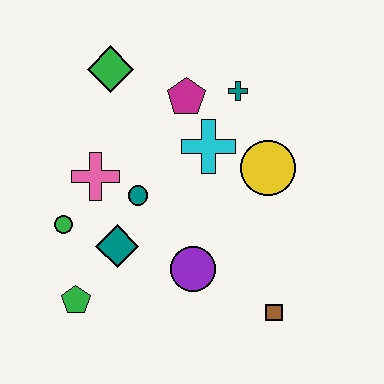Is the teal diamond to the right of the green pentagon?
Yes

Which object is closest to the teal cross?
The magenta pentagon is closest to the teal cross.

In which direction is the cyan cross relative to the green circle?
The cyan cross is to the right of the green circle.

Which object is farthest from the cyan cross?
The green pentagon is farthest from the cyan cross.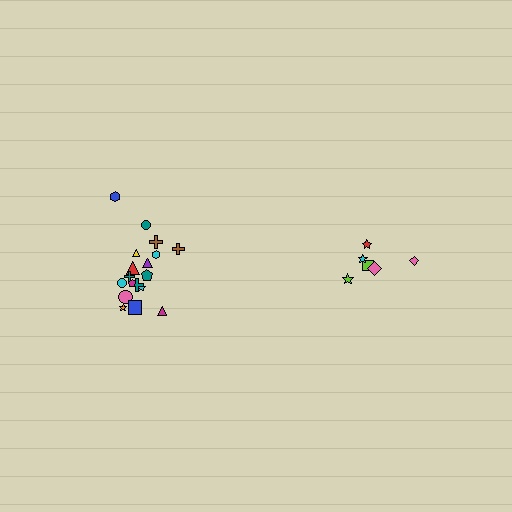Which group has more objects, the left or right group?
The left group.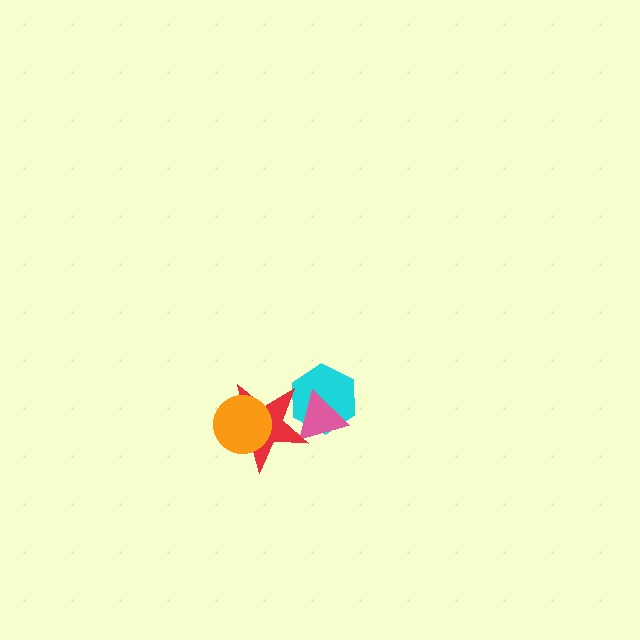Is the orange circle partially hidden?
No, no other shape covers it.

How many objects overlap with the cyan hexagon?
2 objects overlap with the cyan hexagon.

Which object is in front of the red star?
The orange circle is in front of the red star.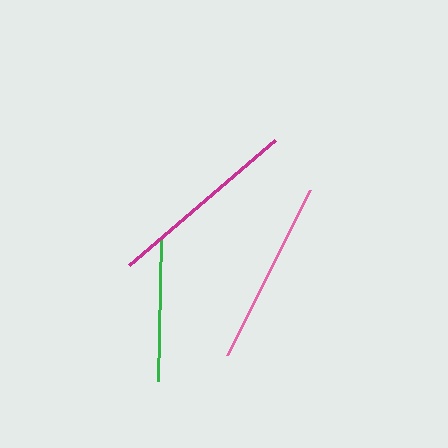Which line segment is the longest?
The magenta line is the longest at approximately 192 pixels.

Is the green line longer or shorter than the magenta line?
The magenta line is longer than the green line.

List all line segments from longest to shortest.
From longest to shortest: magenta, pink, green.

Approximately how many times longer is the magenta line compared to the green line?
The magenta line is approximately 1.3 times the length of the green line.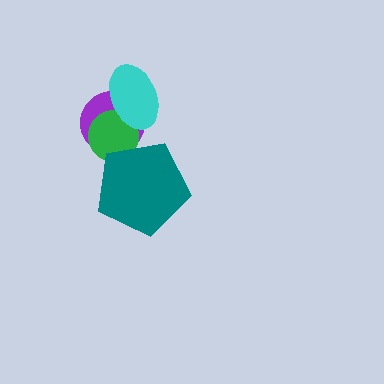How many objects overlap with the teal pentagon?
2 objects overlap with the teal pentagon.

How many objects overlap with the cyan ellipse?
2 objects overlap with the cyan ellipse.